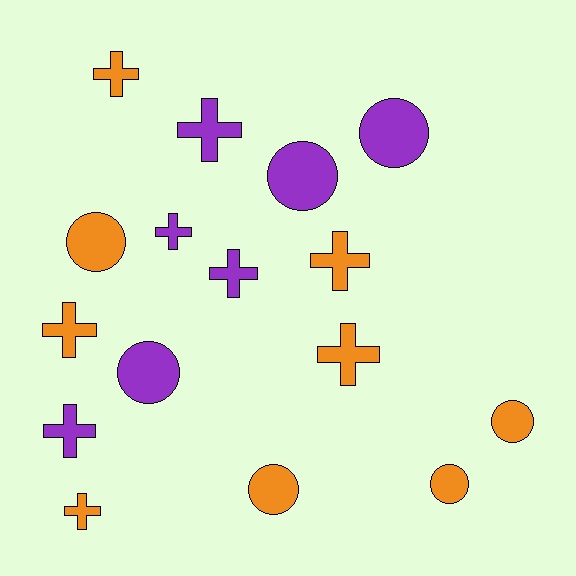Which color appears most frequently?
Orange, with 9 objects.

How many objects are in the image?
There are 16 objects.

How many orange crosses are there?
There are 5 orange crosses.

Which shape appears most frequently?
Cross, with 9 objects.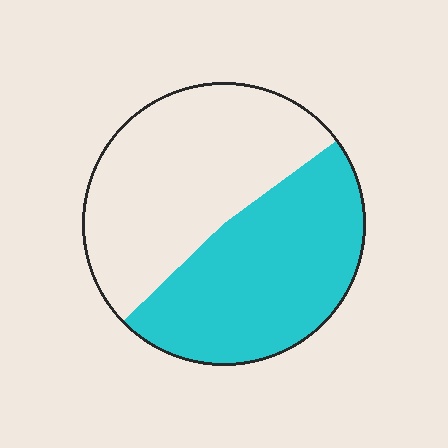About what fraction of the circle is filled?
About one half (1/2).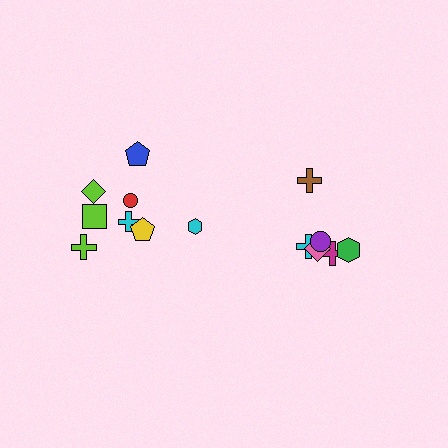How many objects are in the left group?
There are 8 objects.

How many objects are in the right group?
There are 6 objects.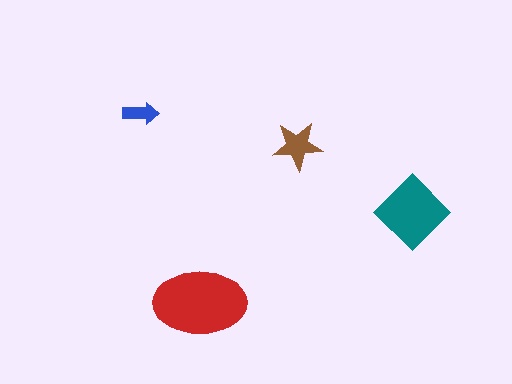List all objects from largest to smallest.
The red ellipse, the teal diamond, the brown star, the blue arrow.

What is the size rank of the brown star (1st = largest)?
3rd.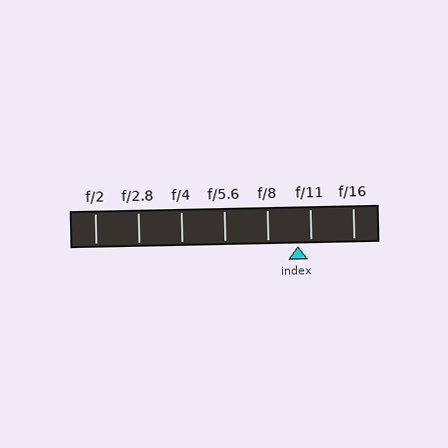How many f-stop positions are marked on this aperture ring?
There are 7 f-stop positions marked.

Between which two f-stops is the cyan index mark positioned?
The index mark is between f/8 and f/11.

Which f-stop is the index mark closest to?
The index mark is closest to f/11.